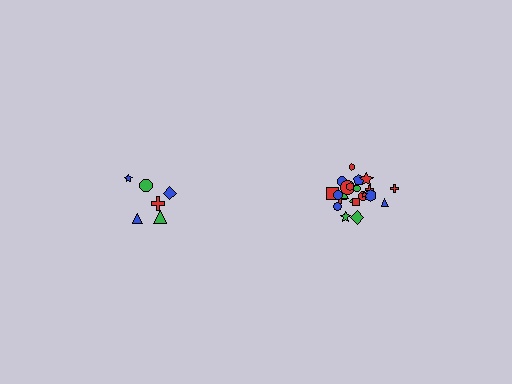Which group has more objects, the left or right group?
The right group.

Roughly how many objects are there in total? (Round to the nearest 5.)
Roughly 30 objects in total.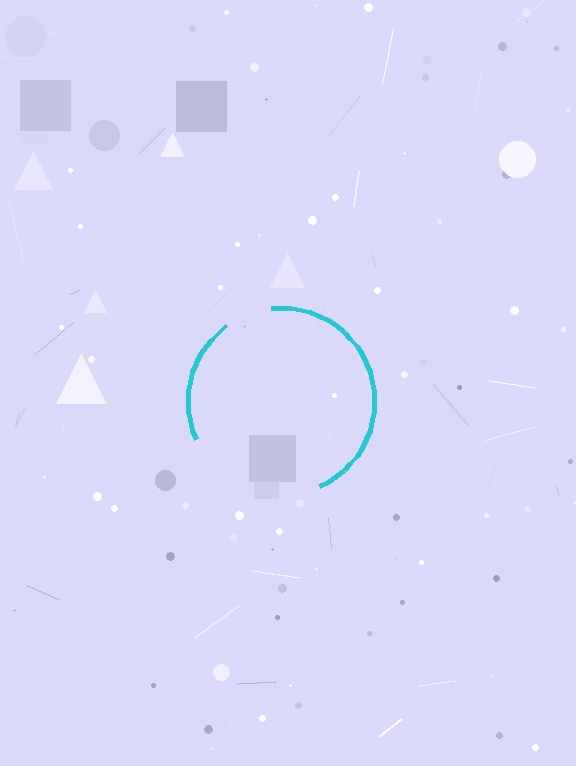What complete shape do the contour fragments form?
The contour fragments form a circle.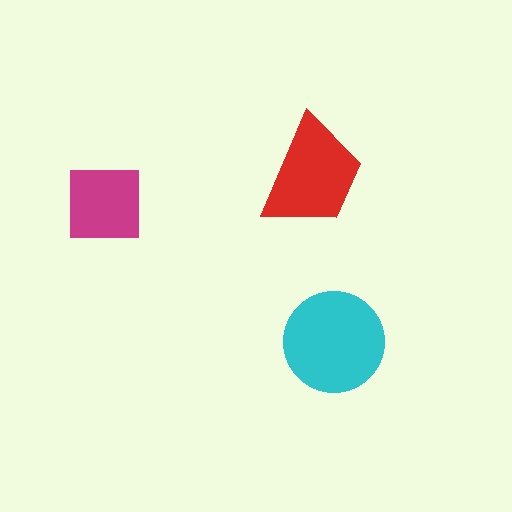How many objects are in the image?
There are 3 objects in the image.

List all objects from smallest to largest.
The magenta square, the red trapezoid, the cyan circle.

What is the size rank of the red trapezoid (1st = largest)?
2nd.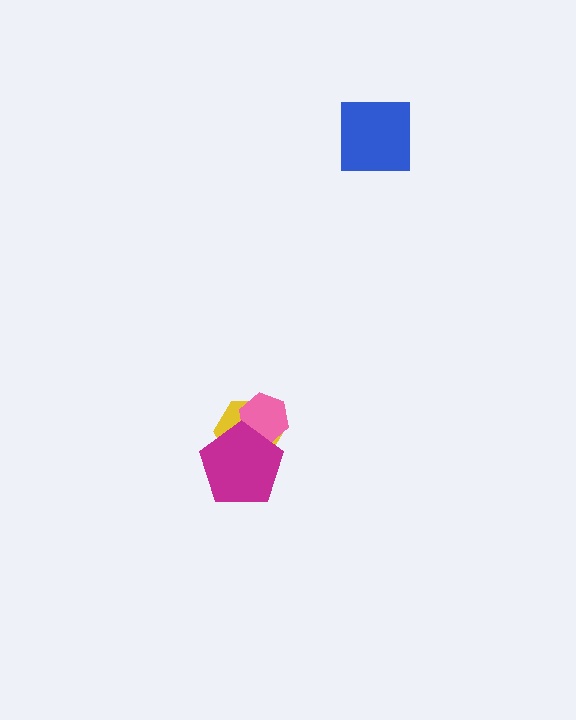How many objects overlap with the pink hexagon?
2 objects overlap with the pink hexagon.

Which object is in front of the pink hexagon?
The magenta pentagon is in front of the pink hexagon.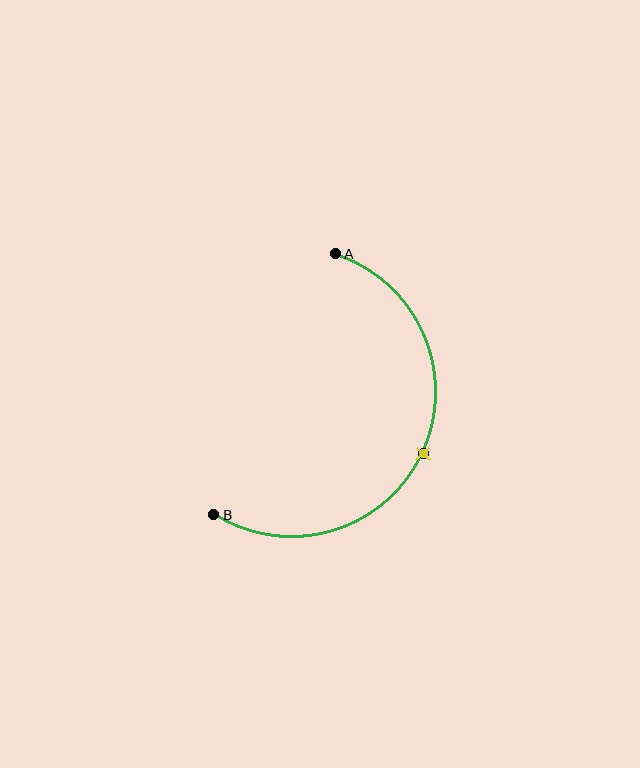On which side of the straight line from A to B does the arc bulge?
The arc bulges to the right of the straight line connecting A and B.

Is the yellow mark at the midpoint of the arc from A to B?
Yes. The yellow mark lies on the arc at equal arc-length from both A and B — it is the arc midpoint.